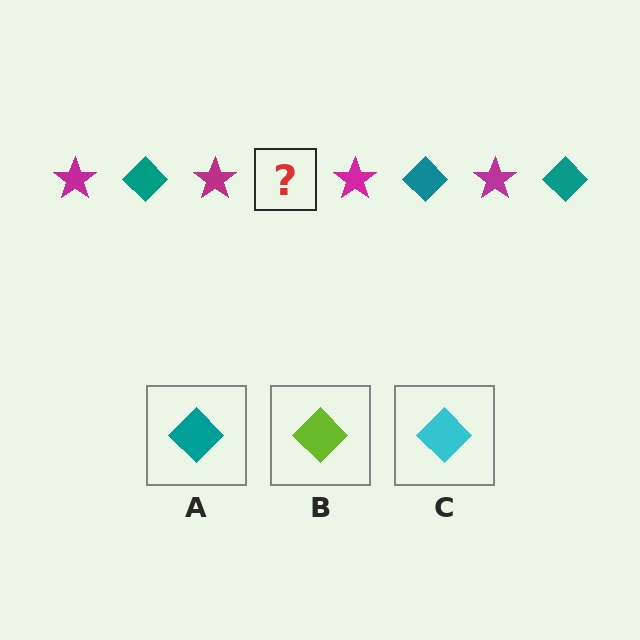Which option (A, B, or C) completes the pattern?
A.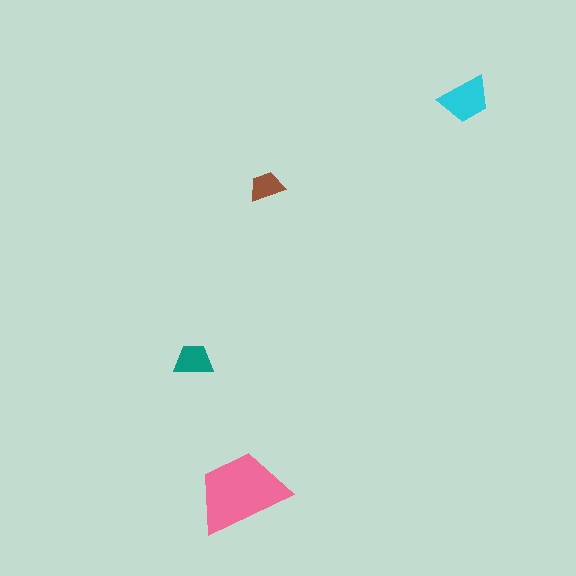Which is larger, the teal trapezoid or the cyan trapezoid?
The cyan one.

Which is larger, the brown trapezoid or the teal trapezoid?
The teal one.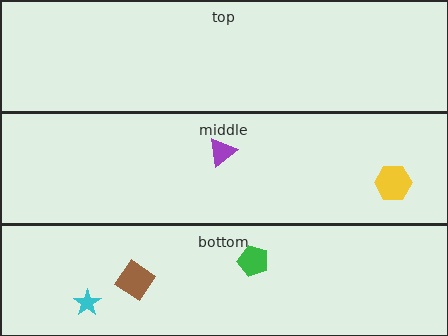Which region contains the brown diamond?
The bottom region.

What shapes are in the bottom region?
The green pentagon, the brown diamond, the cyan star.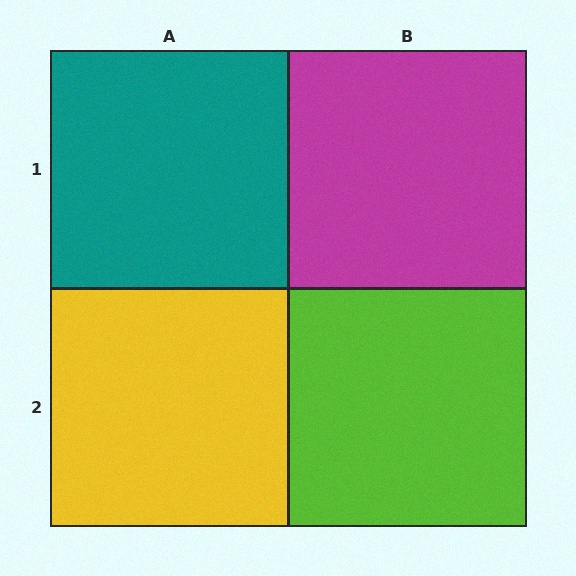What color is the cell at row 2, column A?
Yellow.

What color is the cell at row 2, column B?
Lime.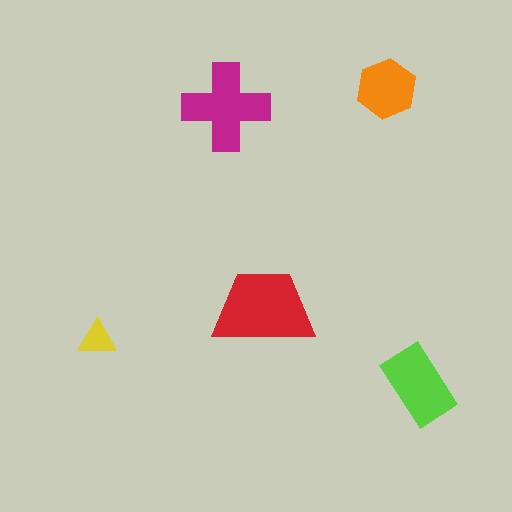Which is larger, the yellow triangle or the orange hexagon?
The orange hexagon.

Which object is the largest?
The red trapezoid.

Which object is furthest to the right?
The lime rectangle is rightmost.